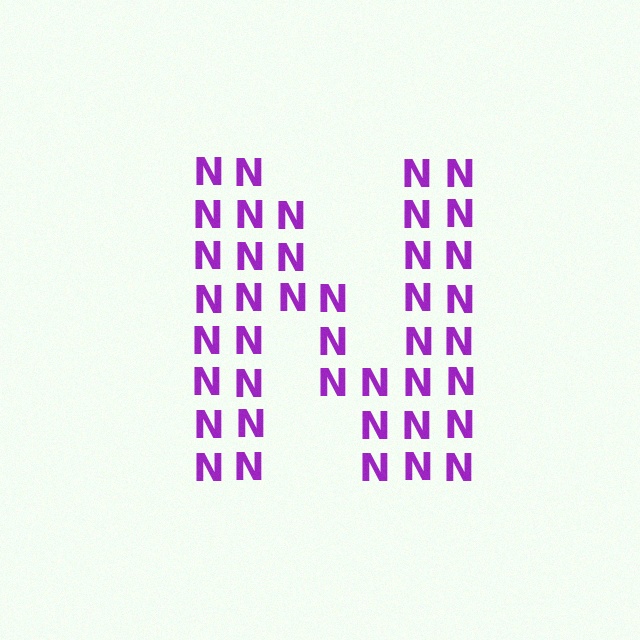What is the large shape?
The large shape is the letter N.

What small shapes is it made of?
It is made of small letter N's.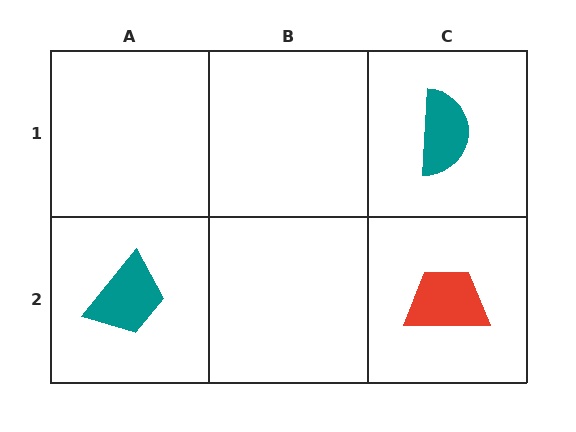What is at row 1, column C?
A teal semicircle.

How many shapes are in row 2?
2 shapes.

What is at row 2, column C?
A red trapezoid.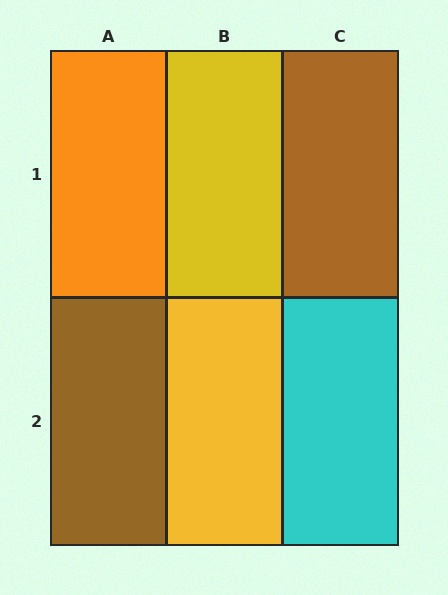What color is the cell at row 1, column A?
Orange.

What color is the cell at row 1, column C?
Brown.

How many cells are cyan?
1 cell is cyan.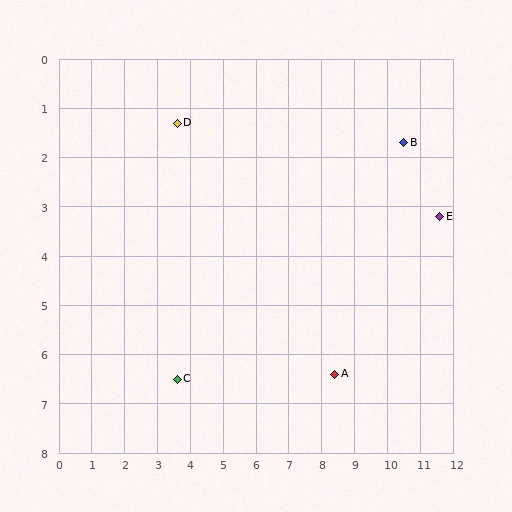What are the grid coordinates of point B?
Point B is at approximately (10.5, 1.7).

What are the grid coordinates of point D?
Point D is at approximately (3.6, 1.3).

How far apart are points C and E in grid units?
Points C and E are about 8.7 grid units apart.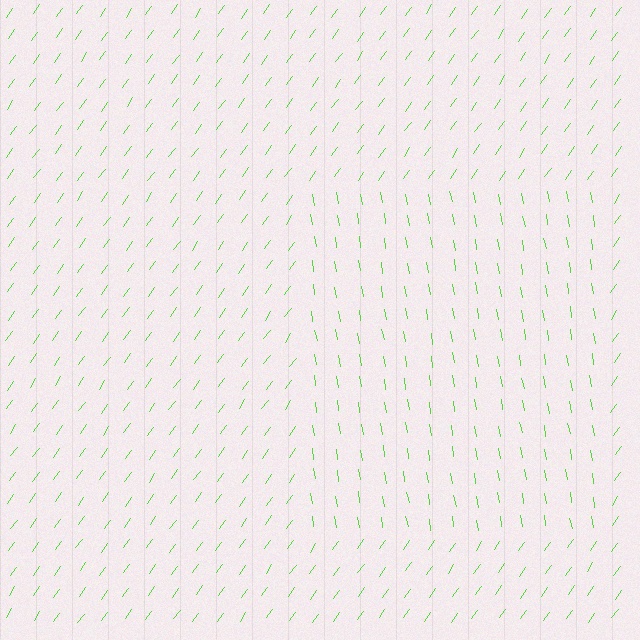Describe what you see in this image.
The image is filled with small lime line segments. A rectangle region in the image has lines oriented differently from the surrounding lines, creating a visible texture boundary.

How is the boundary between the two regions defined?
The boundary is defined purely by a change in line orientation (approximately 45 degrees difference). All lines are the same color and thickness.